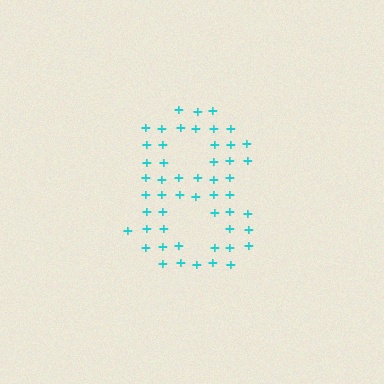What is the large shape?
The large shape is the digit 8.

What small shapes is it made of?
It is made of small plus signs.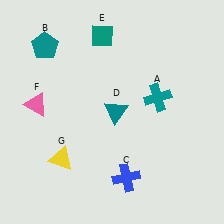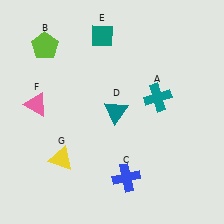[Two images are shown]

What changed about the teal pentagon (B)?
In Image 1, B is teal. In Image 2, it changed to lime.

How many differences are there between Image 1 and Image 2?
There is 1 difference between the two images.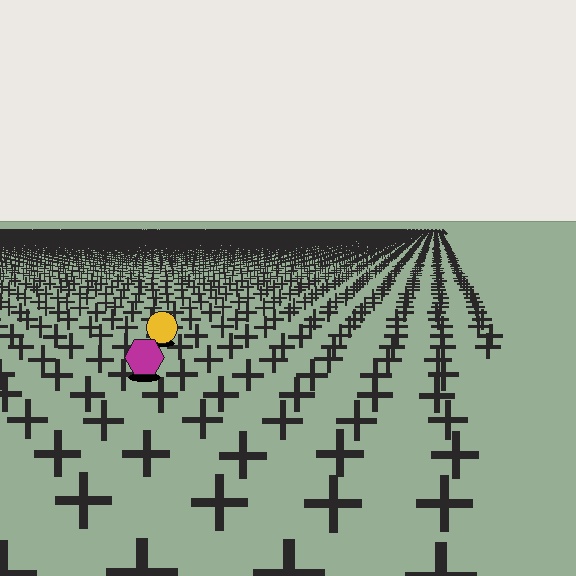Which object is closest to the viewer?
The magenta hexagon is closest. The texture marks near it are larger and more spread out.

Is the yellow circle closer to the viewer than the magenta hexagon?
No. The magenta hexagon is closer — you can tell from the texture gradient: the ground texture is coarser near it.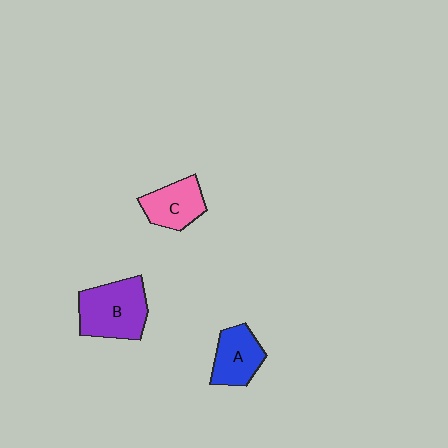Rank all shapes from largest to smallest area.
From largest to smallest: B (purple), C (pink), A (blue).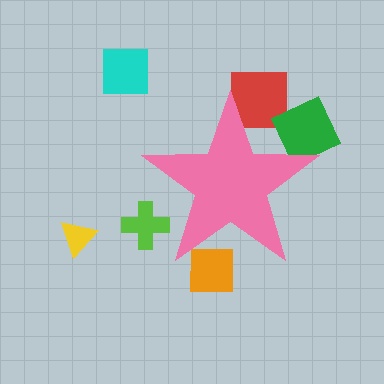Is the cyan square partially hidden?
No, the cyan square is fully visible.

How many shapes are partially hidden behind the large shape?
4 shapes are partially hidden.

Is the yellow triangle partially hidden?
No, the yellow triangle is fully visible.